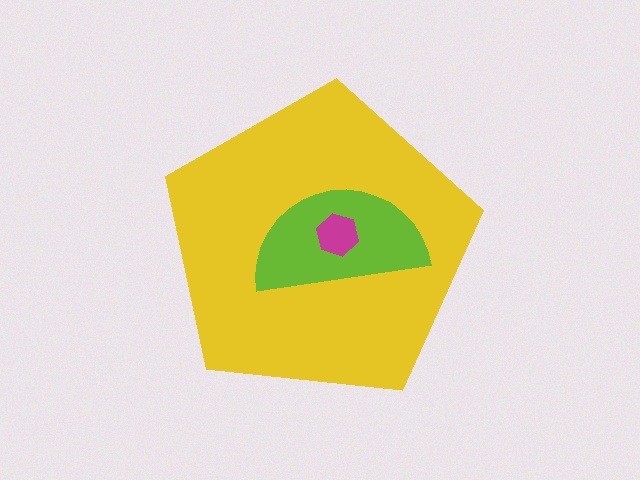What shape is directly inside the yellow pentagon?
The lime semicircle.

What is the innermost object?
The magenta hexagon.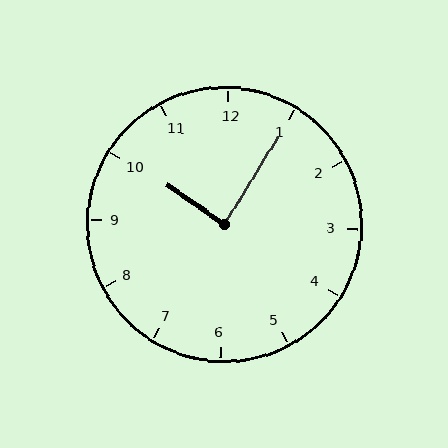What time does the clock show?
10:05.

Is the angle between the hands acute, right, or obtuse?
It is right.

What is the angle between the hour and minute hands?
Approximately 88 degrees.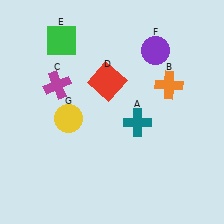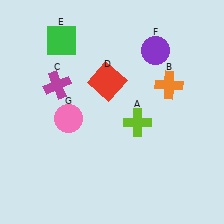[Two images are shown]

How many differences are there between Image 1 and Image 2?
There are 2 differences between the two images.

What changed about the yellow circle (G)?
In Image 1, G is yellow. In Image 2, it changed to pink.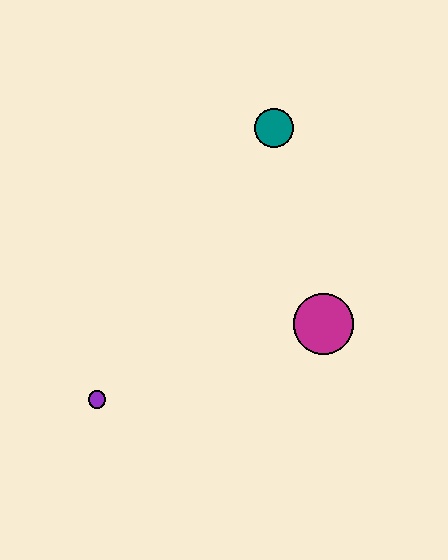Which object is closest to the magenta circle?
The teal circle is closest to the magenta circle.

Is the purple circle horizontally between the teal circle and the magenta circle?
No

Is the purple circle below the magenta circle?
Yes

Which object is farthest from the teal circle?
The purple circle is farthest from the teal circle.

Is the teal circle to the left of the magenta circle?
Yes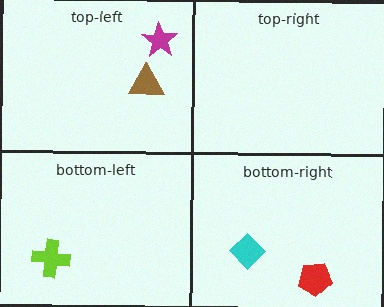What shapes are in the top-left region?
The magenta star, the brown triangle.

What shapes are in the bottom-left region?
The lime cross.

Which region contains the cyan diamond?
The bottom-right region.